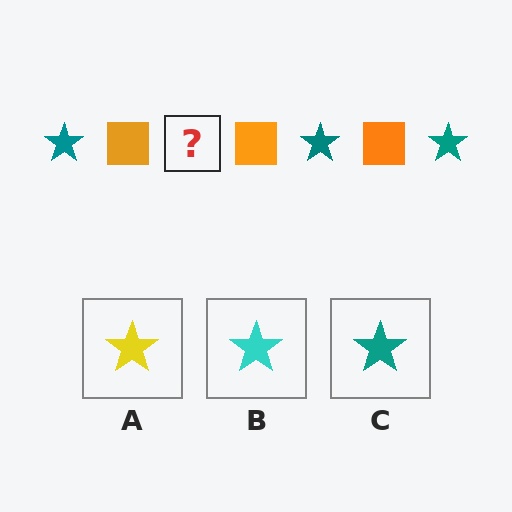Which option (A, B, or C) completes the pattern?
C.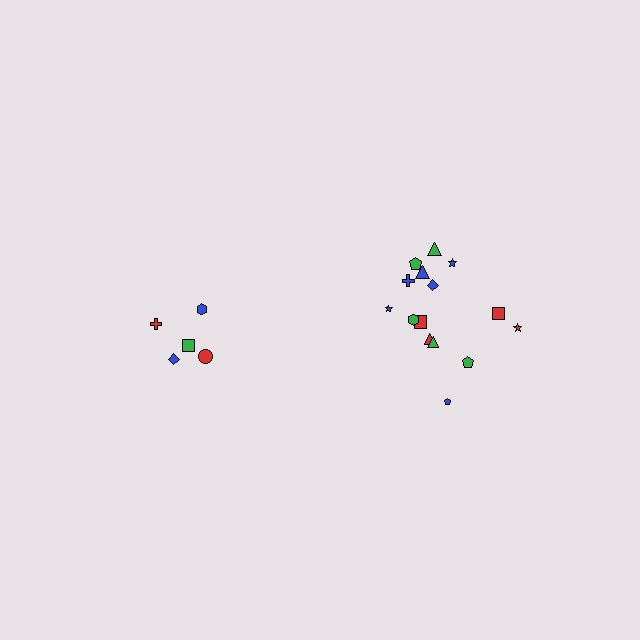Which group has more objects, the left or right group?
The right group.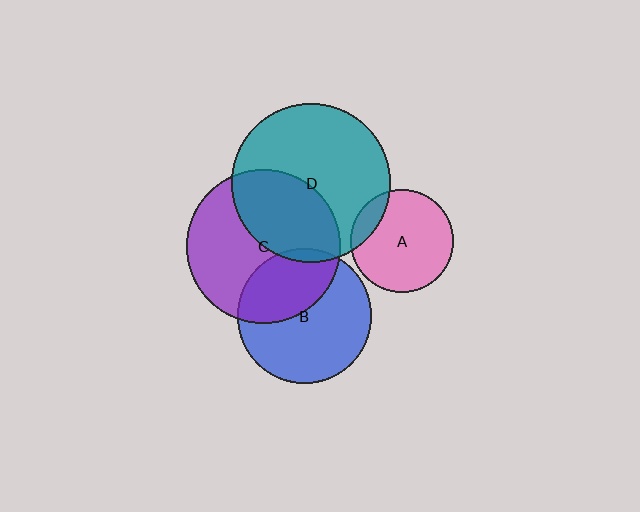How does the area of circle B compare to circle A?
Approximately 1.7 times.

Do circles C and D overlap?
Yes.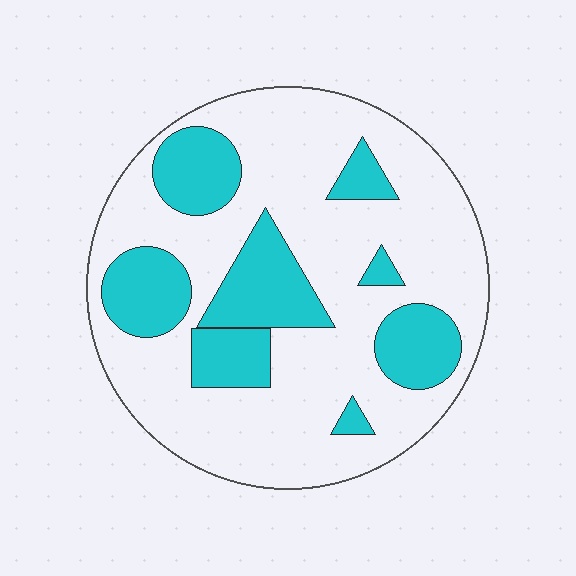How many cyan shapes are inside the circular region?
8.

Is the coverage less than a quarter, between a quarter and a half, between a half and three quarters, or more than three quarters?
Between a quarter and a half.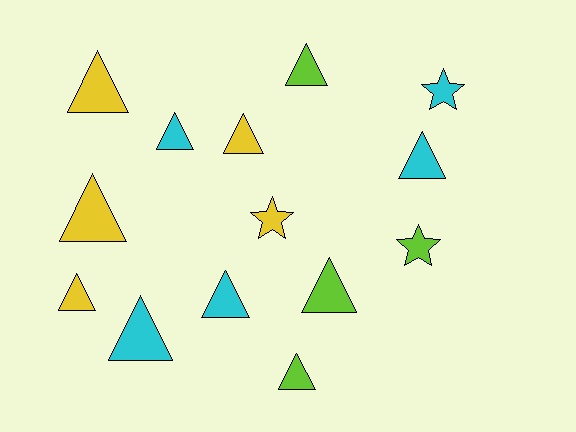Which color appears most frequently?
Cyan, with 5 objects.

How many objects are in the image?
There are 14 objects.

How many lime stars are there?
There is 1 lime star.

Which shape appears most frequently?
Triangle, with 11 objects.